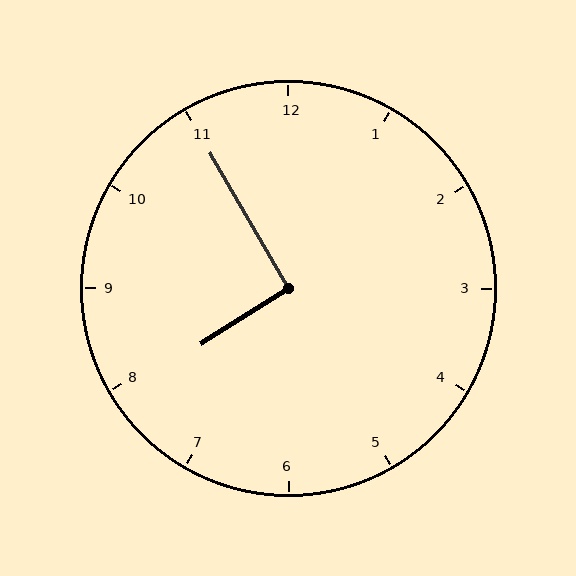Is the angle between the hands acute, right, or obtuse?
It is right.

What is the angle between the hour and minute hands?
Approximately 92 degrees.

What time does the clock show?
7:55.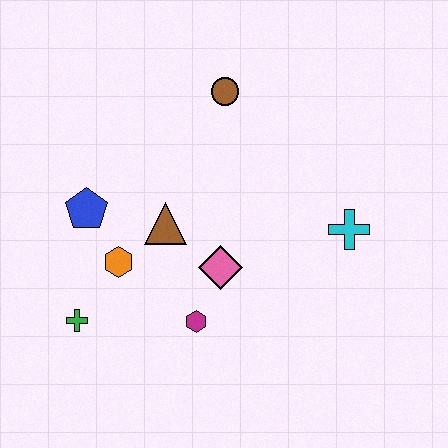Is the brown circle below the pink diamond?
No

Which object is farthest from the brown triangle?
The cyan cross is farthest from the brown triangle.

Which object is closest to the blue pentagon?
The orange hexagon is closest to the blue pentagon.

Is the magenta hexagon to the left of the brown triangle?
No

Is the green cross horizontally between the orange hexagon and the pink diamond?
No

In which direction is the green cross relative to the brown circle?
The green cross is below the brown circle.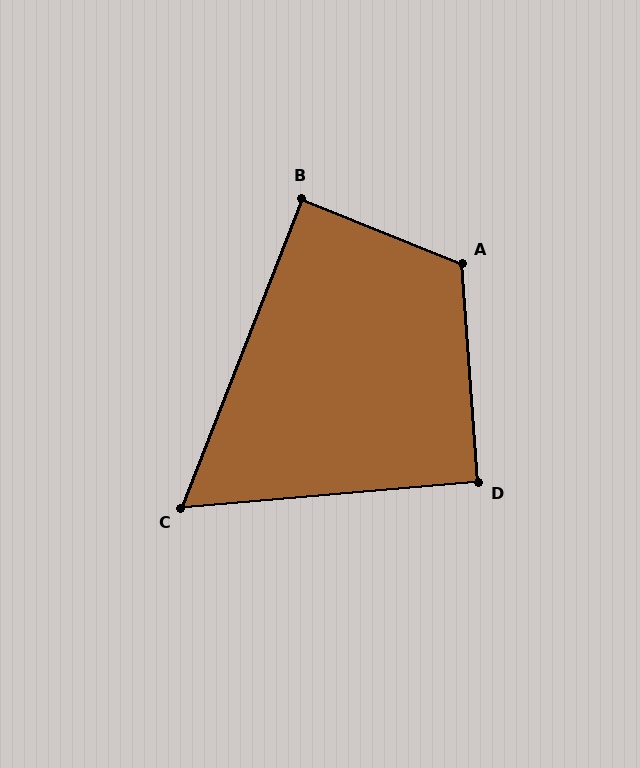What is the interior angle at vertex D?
Approximately 91 degrees (approximately right).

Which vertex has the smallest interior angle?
C, at approximately 64 degrees.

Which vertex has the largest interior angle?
A, at approximately 116 degrees.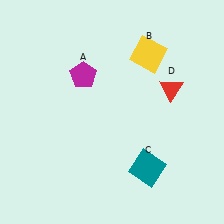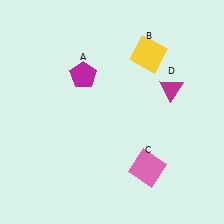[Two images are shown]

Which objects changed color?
C changed from teal to pink. D changed from red to magenta.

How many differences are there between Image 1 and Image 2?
There are 2 differences between the two images.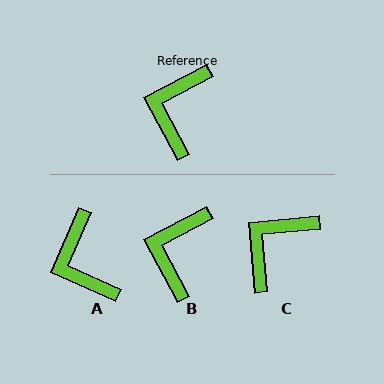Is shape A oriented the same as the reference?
No, it is off by about 38 degrees.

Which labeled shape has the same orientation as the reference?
B.